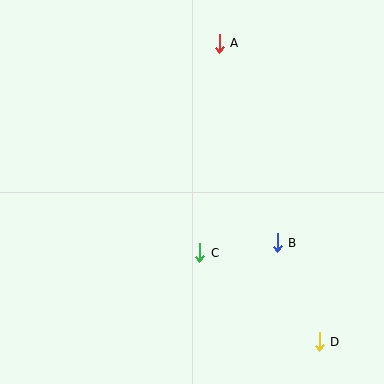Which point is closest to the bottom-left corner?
Point C is closest to the bottom-left corner.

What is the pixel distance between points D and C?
The distance between D and C is 149 pixels.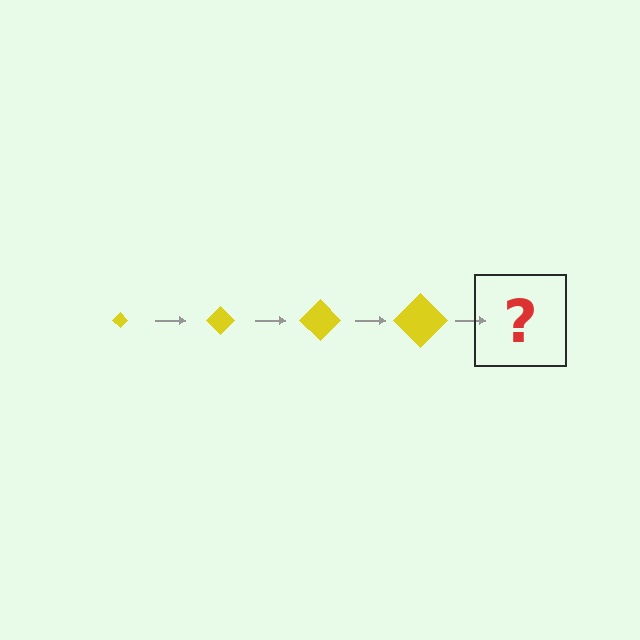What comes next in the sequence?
The next element should be a yellow diamond, larger than the previous one.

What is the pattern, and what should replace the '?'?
The pattern is that the diamond gets progressively larger each step. The '?' should be a yellow diamond, larger than the previous one.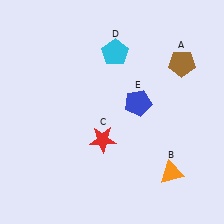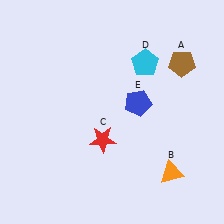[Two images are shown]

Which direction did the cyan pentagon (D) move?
The cyan pentagon (D) moved right.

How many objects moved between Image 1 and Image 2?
1 object moved between the two images.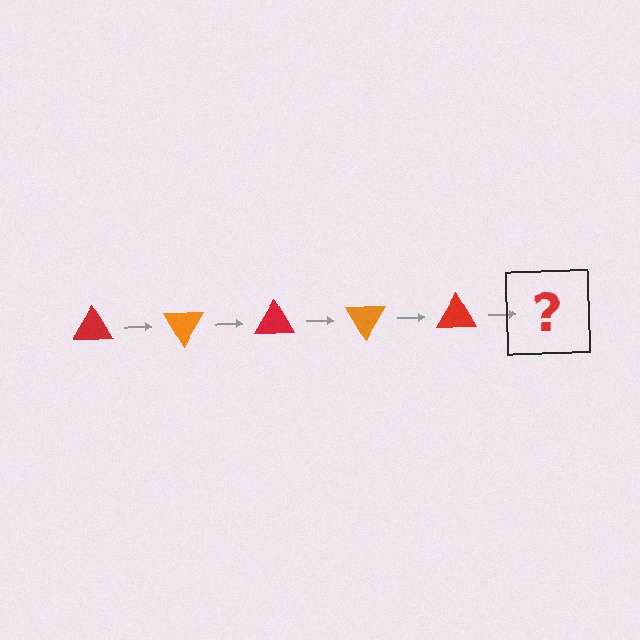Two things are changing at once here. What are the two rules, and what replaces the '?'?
The two rules are that it rotates 60 degrees each step and the color cycles through red and orange. The '?' should be an orange triangle, rotated 300 degrees from the start.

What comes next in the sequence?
The next element should be an orange triangle, rotated 300 degrees from the start.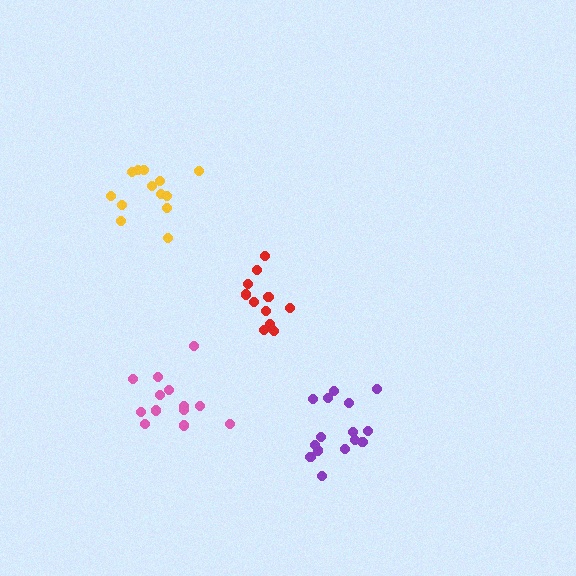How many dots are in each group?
Group 1: 13 dots, Group 2: 13 dots, Group 3: 11 dots, Group 4: 15 dots (52 total).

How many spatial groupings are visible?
There are 4 spatial groupings.